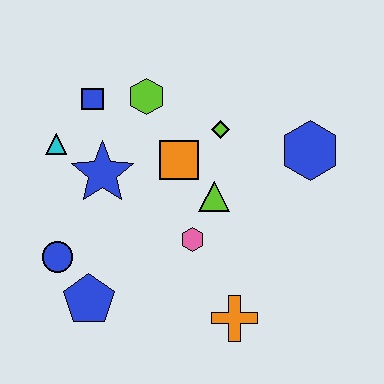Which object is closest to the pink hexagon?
The lime triangle is closest to the pink hexagon.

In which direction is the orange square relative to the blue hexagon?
The orange square is to the left of the blue hexagon.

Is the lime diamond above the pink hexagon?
Yes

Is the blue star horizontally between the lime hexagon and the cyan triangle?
Yes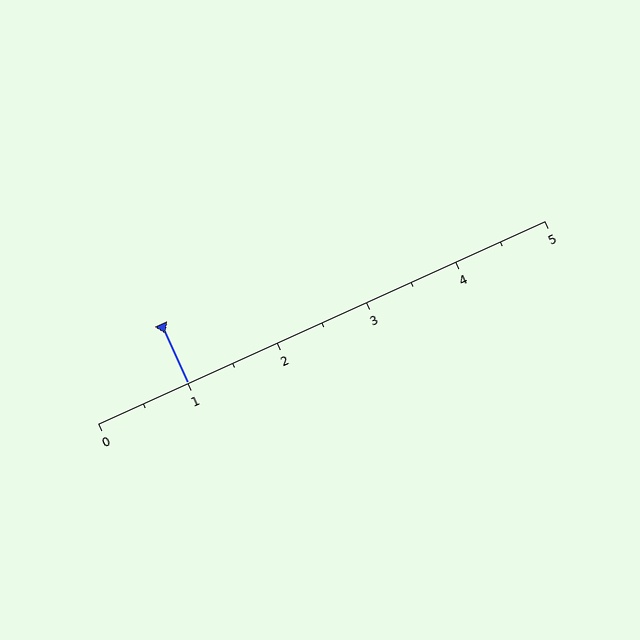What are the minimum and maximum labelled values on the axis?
The axis runs from 0 to 5.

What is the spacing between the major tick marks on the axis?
The major ticks are spaced 1 apart.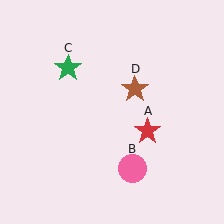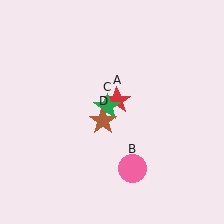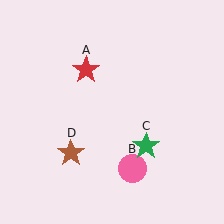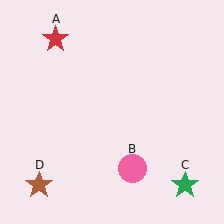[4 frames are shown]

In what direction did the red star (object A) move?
The red star (object A) moved up and to the left.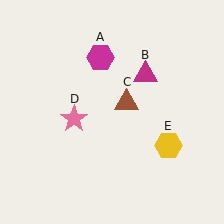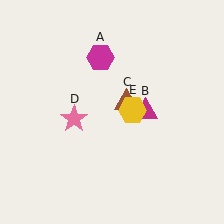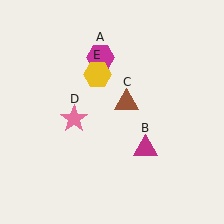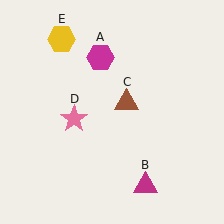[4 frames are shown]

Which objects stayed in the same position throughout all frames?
Magenta hexagon (object A) and brown triangle (object C) and pink star (object D) remained stationary.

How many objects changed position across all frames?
2 objects changed position: magenta triangle (object B), yellow hexagon (object E).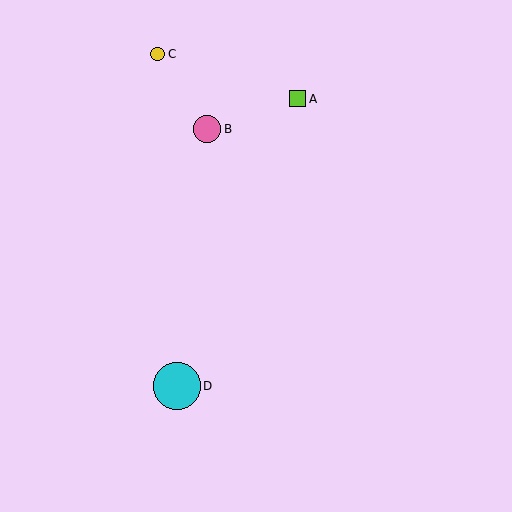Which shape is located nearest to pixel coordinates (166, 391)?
The cyan circle (labeled D) at (177, 386) is nearest to that location.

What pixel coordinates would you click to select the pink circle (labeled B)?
Click at (207, 129) to select the pink circle B.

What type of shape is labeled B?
Shape B is a pink circle.